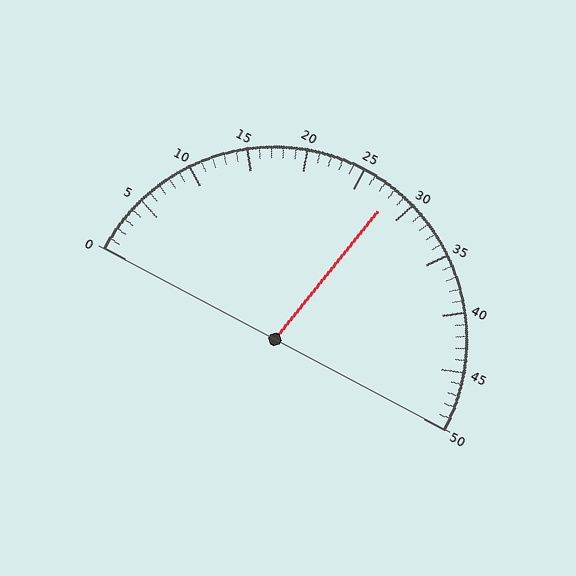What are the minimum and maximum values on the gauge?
The gauge ranges from 0 to 50.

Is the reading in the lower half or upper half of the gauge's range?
The reading is in the upper half of the range (0 to 50).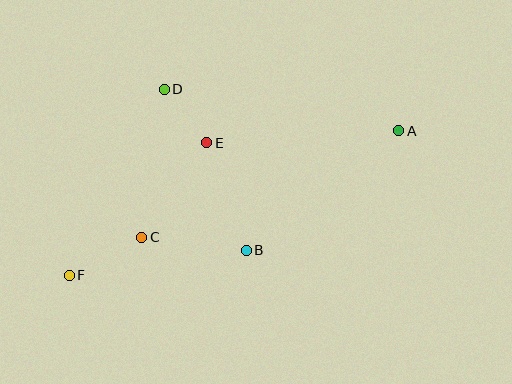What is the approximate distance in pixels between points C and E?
The distance between C and E is approximately 115 pixels.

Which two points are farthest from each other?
Points A and F are farthest from each other.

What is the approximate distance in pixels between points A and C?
The distance between A and C is approximately 278 pixels.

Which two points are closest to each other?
Points D and E are closest to each other.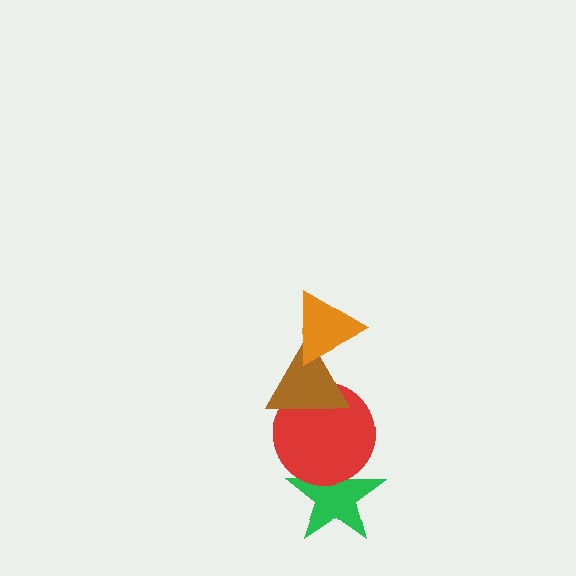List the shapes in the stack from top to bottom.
From top to bottom: the orange triangle, the brown triangle, the red circle, the green star.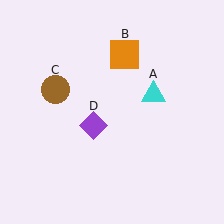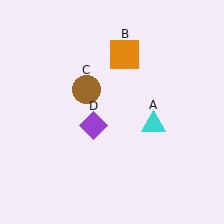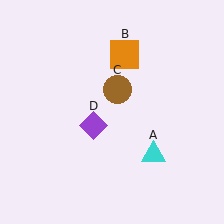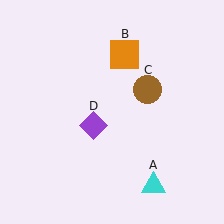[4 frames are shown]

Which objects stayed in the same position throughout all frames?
Orange square (object B) and purple diamond (object D) remained stationary.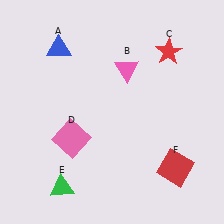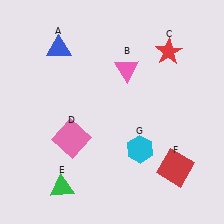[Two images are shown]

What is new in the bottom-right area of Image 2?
A cyan hexagon (G) was added in the bottom-right area of Image 2.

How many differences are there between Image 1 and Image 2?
There is 1 difference between the two images.